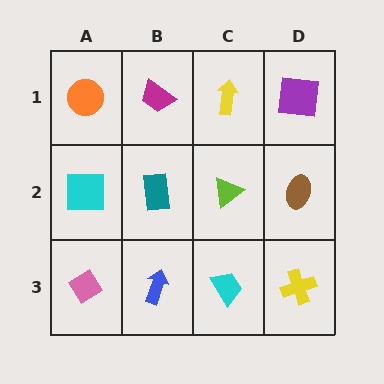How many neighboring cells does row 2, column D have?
3.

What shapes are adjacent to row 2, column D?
A purple square (row 1, column D), a yellow cross (row 3, column D), a lime triangle (row 2, column C).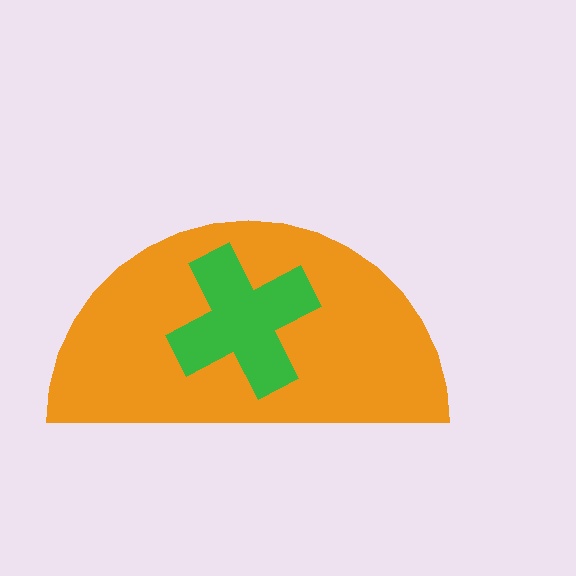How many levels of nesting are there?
2.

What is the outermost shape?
The orange semicircle.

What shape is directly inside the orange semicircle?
The green cross.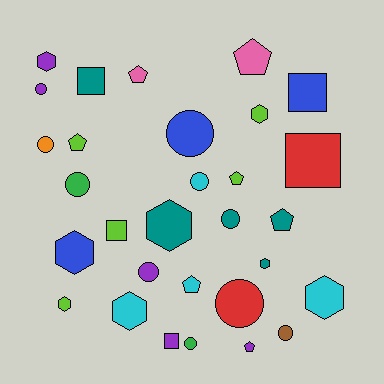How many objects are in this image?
There are 30 objects.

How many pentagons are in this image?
There are 7 pentagons.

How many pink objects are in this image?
There are 2 pink objects.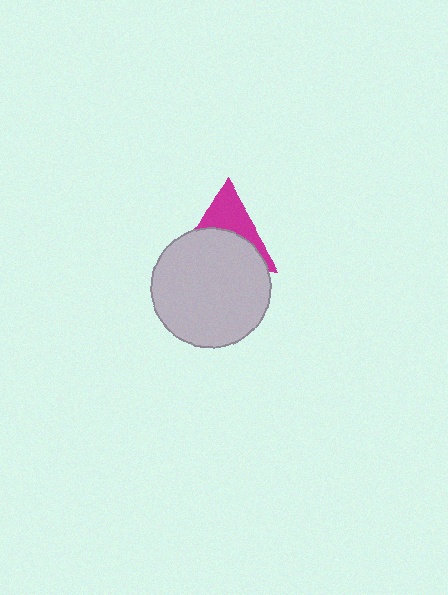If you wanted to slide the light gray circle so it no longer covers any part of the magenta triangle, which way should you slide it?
Slide it down — that is the most direct way to separate the two shapes.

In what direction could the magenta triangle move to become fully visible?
The magenta triangle could move up. That would shift it out from behind the light gray circle entirely.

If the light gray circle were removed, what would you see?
You would see the complete magenta triangle.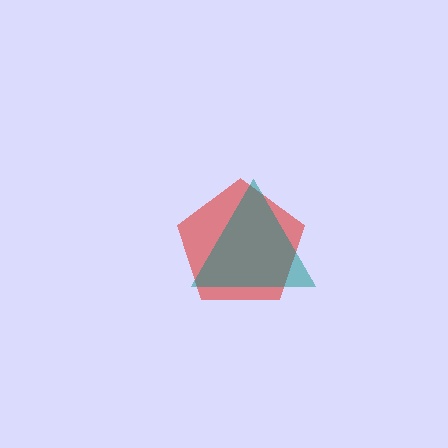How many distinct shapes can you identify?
There are 2 distinct shapes: a red pentagon, a teal triangle.